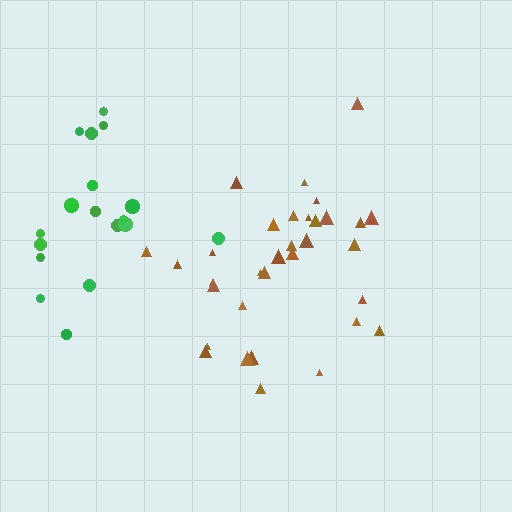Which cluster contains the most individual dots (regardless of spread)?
Brown (34).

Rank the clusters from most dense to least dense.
brown, green.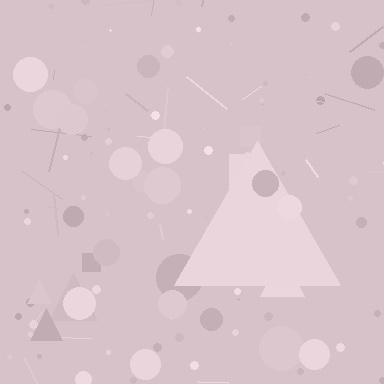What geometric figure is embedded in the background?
A triangle is embedded in the background.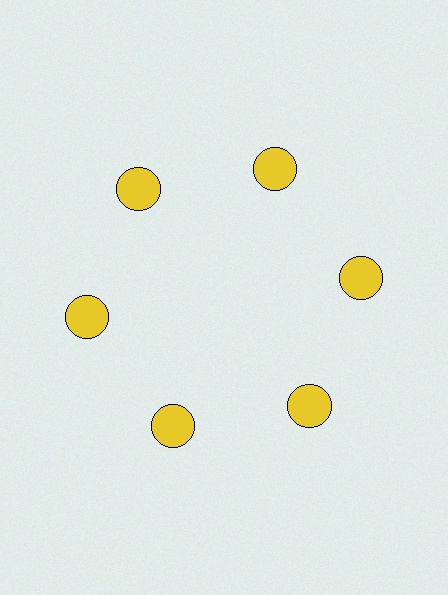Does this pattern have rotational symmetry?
Yes, this pattern has 6-fold rotational symmetry. It looks the same after rotating 60 degrees around the center.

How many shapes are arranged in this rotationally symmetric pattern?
There are 6 shapes, arranged in 6 groups of 1.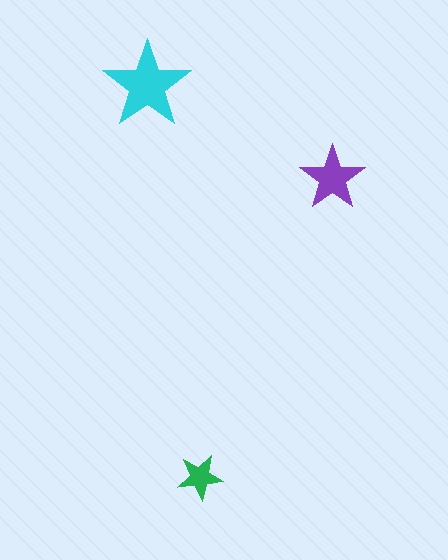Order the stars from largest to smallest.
the cyan one, the purple one, the green one.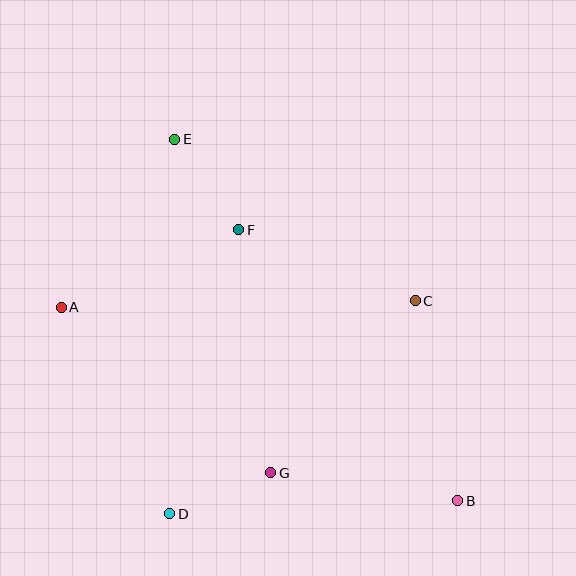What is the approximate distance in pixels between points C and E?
The distance between C and E is approximately 289 pixels.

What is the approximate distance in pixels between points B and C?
The distance between B and C is approximately 204 pixels.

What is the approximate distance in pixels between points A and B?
The distance between A and B is approximately 441 pixels.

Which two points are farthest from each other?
Points B and E are farthest from each other.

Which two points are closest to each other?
Points D and G are closest to each other.